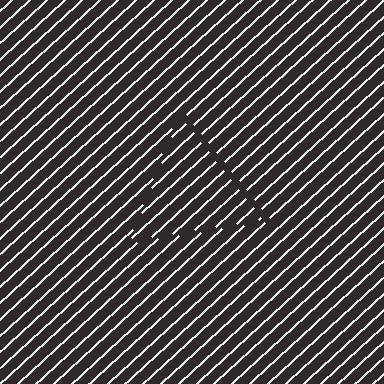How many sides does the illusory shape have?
3 sides — the line-ends trace a triangle.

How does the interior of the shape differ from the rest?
The interior of the shape contains the same grating, shifted by half a period — the contour is defined by the phase discontinuity where line-ends from the inner and outer gratings abut.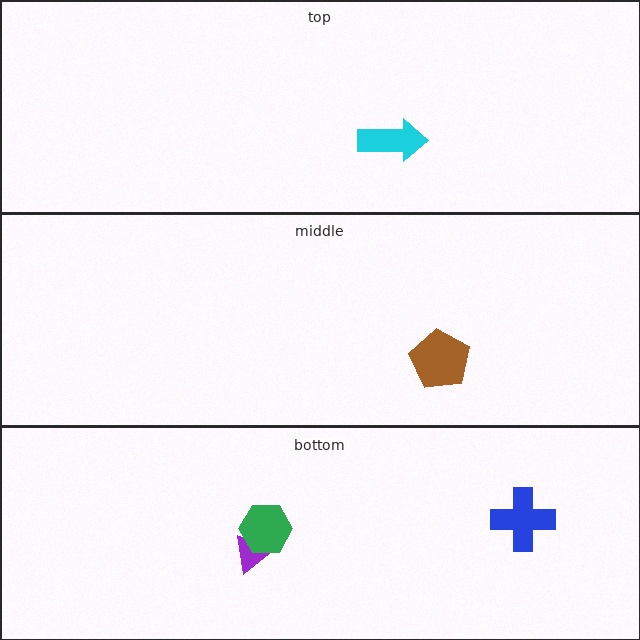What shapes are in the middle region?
The brown pentagon.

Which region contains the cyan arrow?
The top region.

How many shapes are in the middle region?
1.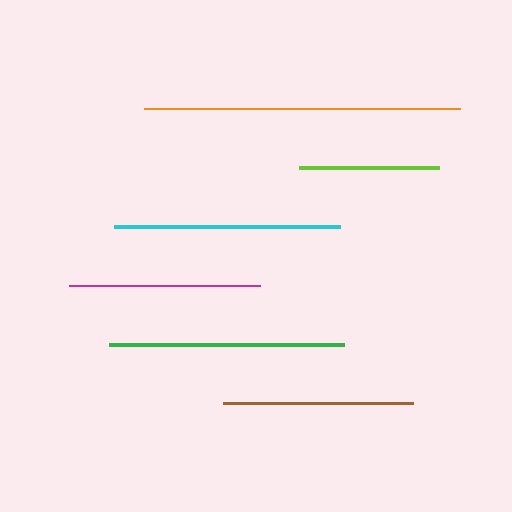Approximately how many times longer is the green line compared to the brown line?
The green line is approximately 1.2 times the length of the brown line.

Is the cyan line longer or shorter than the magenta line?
The cyan line is longer than the magenta line.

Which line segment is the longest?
The orange line is the longest at approximately 315 pixels.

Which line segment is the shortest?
The lime line is the shortest at approximately 140 pixels.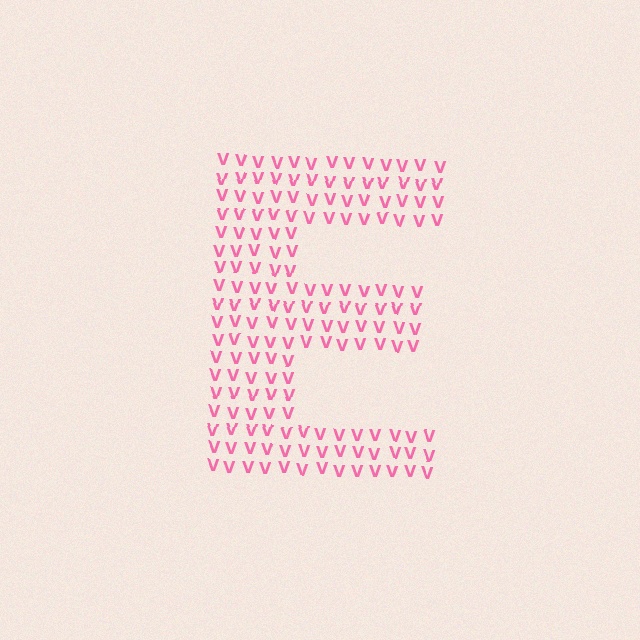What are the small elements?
The small elements are letter V's.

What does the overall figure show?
The overall figure shows the letter E.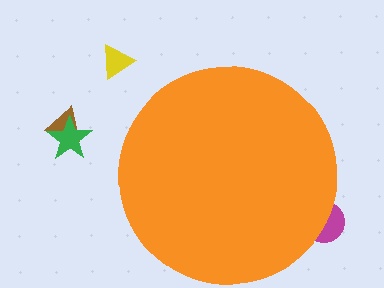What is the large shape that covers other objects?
An orange circle.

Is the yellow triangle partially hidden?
No, the yellow triangle is fully visible.